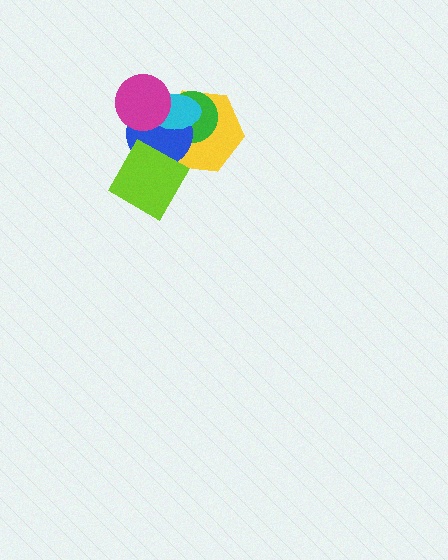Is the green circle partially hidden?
Yes, it is partially covered by another shape.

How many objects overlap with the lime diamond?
2 objects overlap with the lime diamond.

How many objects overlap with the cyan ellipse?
4 objects overlap with the cyan ellipse.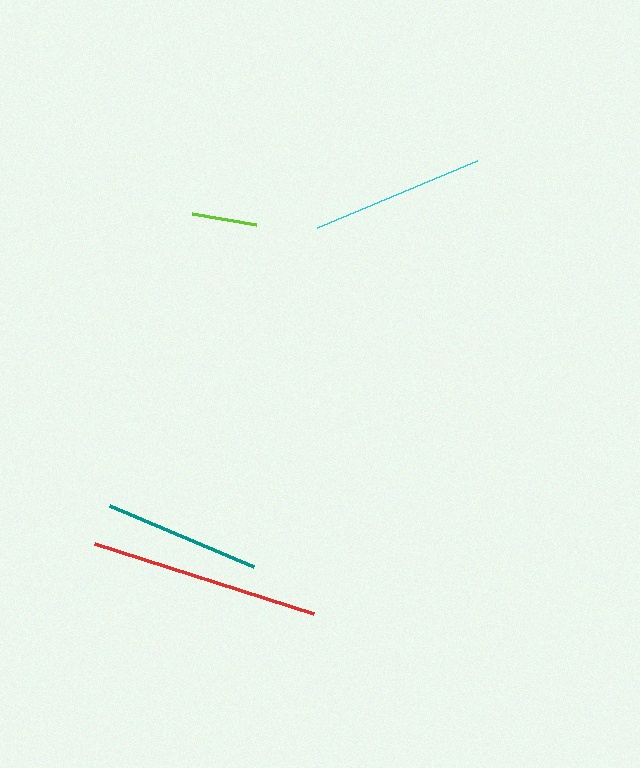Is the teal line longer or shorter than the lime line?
The teal line is longer than the lime line.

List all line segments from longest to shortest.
From longest to shortest: red, cyan, teal, lime.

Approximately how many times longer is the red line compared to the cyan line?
The red line is approximately 1.3 times the length of the cyan line.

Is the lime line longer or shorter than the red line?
The red line is longer than the lime line.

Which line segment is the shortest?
The lime line is the shortest at approximately 65 pixels.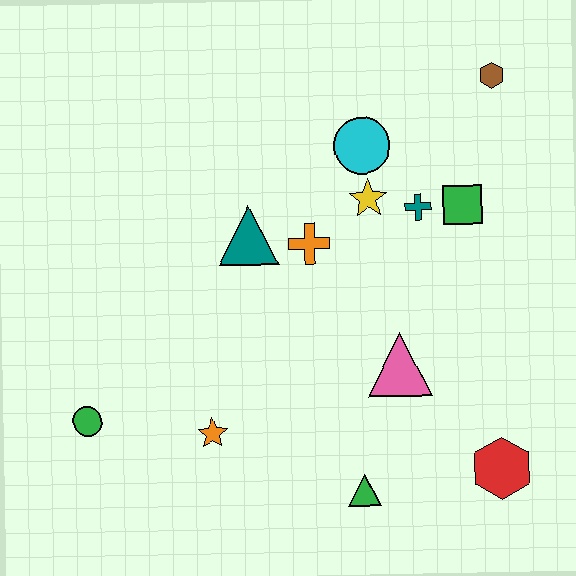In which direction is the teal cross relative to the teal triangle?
The teal cross is to the right of the teal triangle.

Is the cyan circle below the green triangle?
No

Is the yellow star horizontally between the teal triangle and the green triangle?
No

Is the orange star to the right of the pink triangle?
No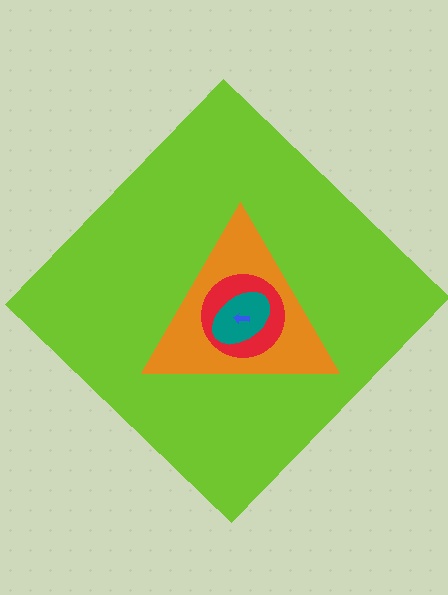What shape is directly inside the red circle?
The teal ellipse.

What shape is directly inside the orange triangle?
The red circle.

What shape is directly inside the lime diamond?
The orange triangle.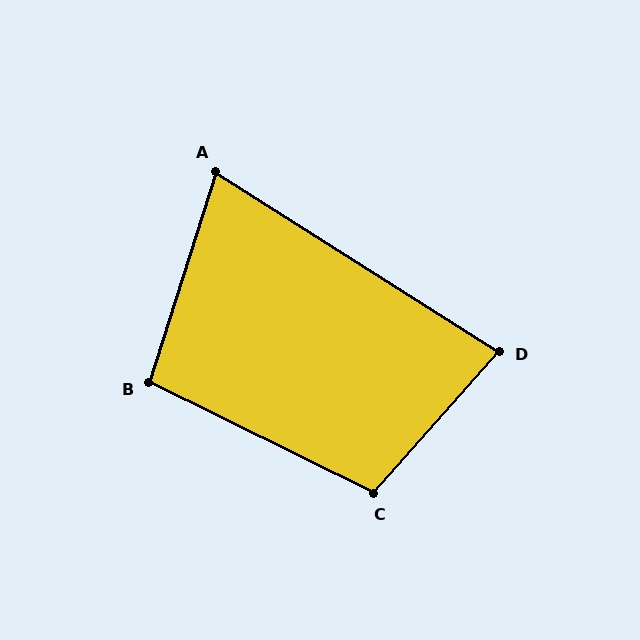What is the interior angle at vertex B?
Approximately 99 degrees (obtuse).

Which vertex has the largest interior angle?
C, at approximately 105 degrees.